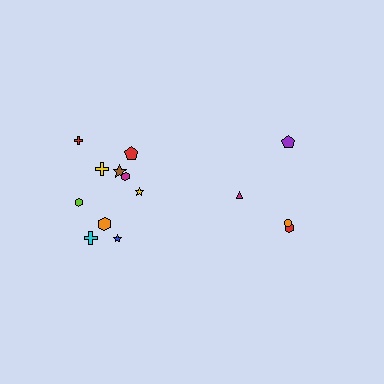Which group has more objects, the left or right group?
The left group.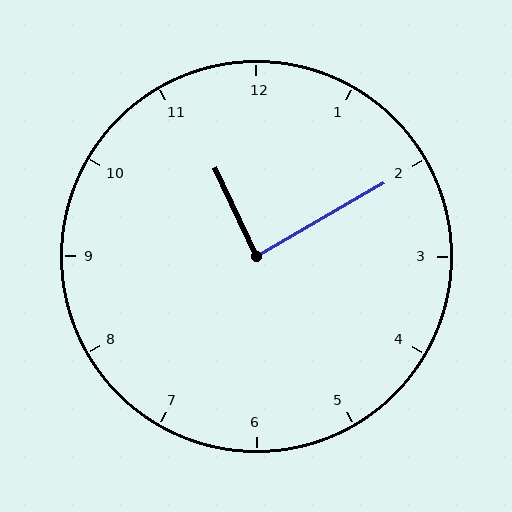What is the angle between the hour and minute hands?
Approximately 85 degrees.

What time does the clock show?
11:10.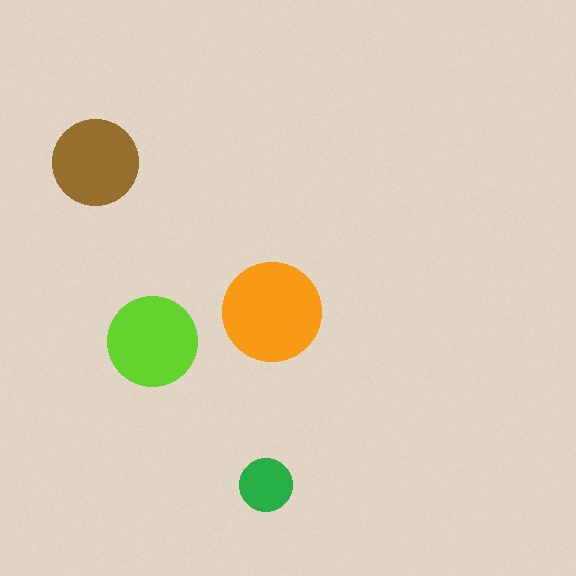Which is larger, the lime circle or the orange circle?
The orange one.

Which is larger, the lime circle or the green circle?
The lime one.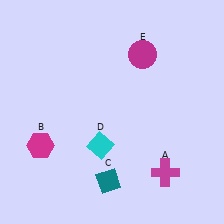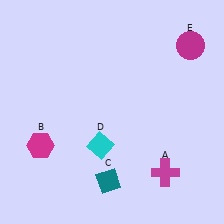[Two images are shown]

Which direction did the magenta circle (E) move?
The magenta circle (E) moved right.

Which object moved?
The magenta circle (E) moved right.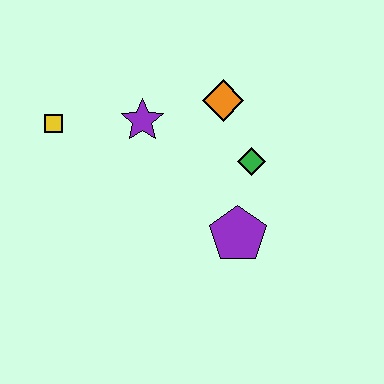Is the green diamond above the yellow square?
No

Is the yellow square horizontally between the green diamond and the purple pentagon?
No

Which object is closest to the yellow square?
The purple star is closest to the yellow square.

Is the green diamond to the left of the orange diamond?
No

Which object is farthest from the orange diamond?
The yellow square is farthest from the orange diamond.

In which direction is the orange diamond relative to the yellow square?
The orange diamond is to the right of the yellow square.